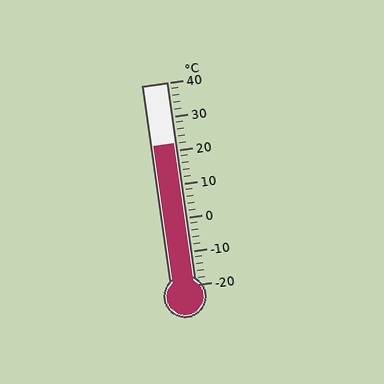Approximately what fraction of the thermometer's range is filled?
The thermometer is filled to approximately 70% of its range.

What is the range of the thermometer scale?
The thermometer scale ranges from -20°C to 40°C.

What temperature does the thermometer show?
The thermometer shows approximately 22°C.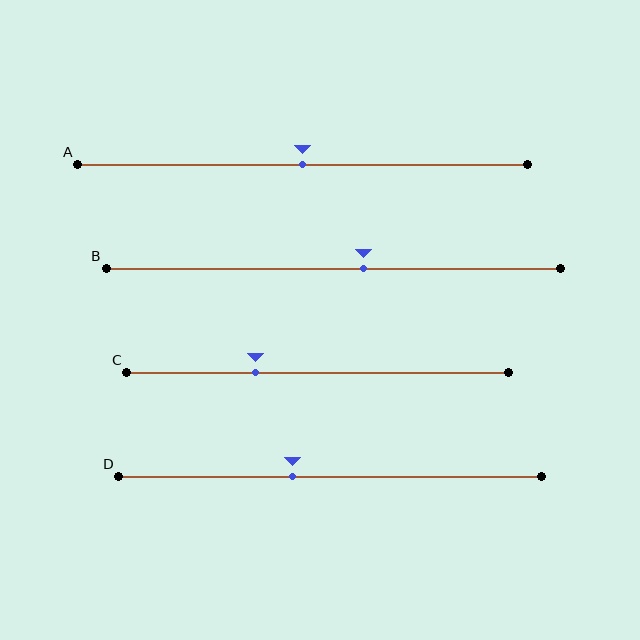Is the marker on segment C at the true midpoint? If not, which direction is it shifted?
No, the marker on segment C is shifted to the left by about 16% of the segment length.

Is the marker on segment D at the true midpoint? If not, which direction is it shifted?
No, the marker on segment D is shifted to the left by about 9% of the segment length.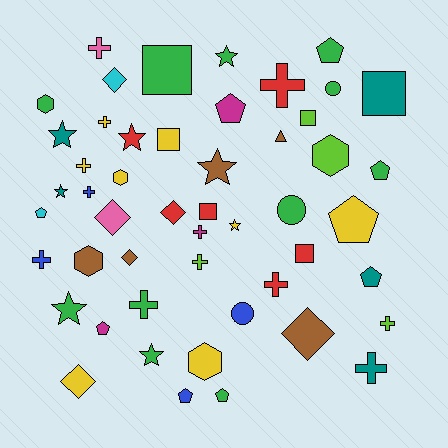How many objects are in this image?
There are 50 objects.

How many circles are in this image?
There are 3 circles.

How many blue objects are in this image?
There are 4 blue objects.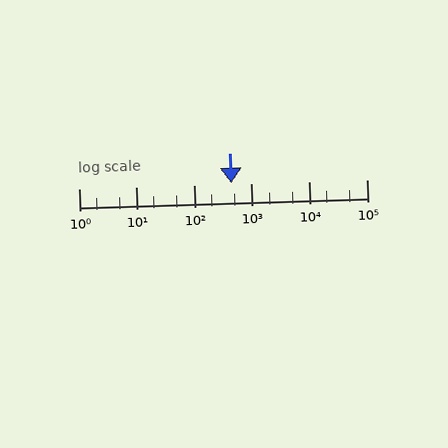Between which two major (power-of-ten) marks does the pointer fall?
The pointer is between 100 and 1000.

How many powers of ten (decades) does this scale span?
The scale spans 5 decades, from 1 to 100000.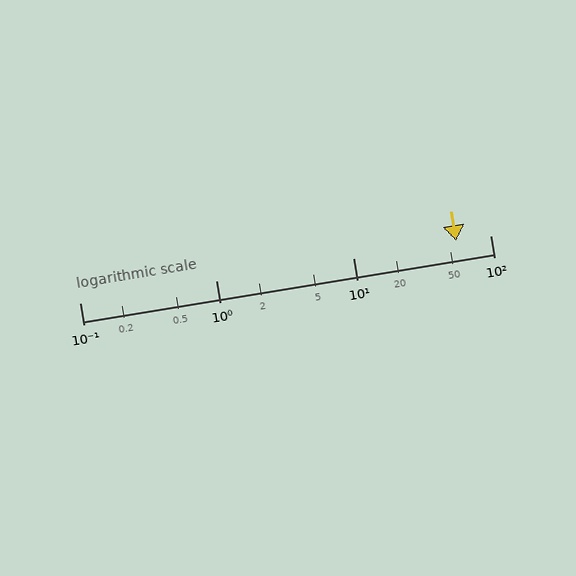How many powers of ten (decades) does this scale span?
The scale spans 3 decades, from 0.1 to 100.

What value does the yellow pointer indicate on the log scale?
The pointer indicates approximately 56.